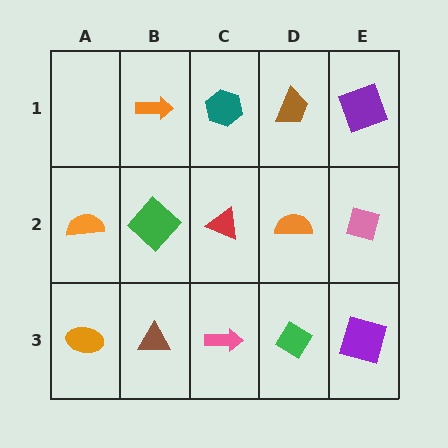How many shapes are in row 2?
5 shapes.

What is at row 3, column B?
A brown triangle.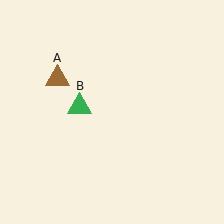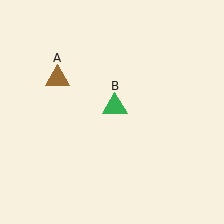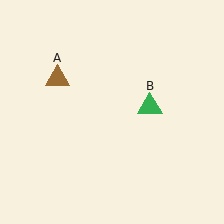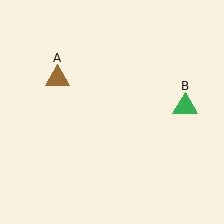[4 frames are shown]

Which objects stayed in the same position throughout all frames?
Brown triangle (object A) remained stationary.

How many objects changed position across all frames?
1 object changed position: green triangle (object B).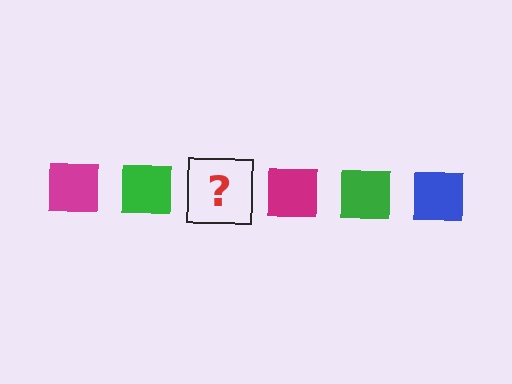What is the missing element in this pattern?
The missing element is a blue square.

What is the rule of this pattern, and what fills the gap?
The rule is that the pattern cycles through magenta, green, blue squares. The gap should be filled with a blue square.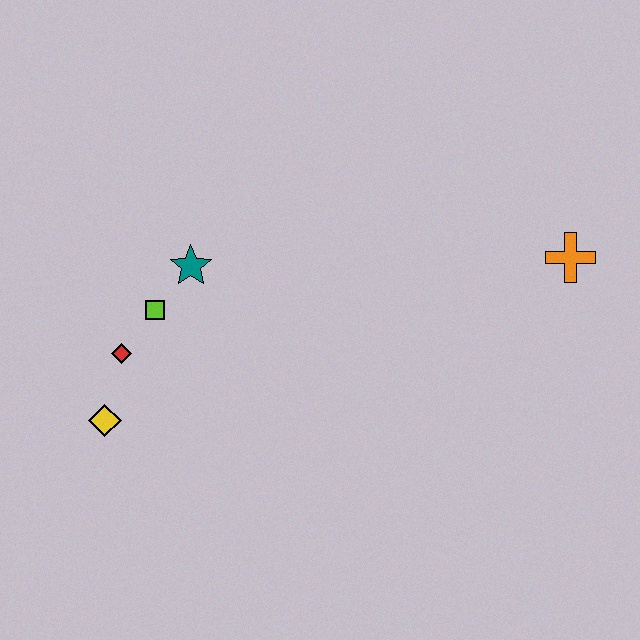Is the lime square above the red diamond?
Yes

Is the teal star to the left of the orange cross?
Yes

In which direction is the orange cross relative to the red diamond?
The orange cross is to the right of the red diamond.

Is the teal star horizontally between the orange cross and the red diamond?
Yes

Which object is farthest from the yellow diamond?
The orange cross is farthest from the yellow diamond.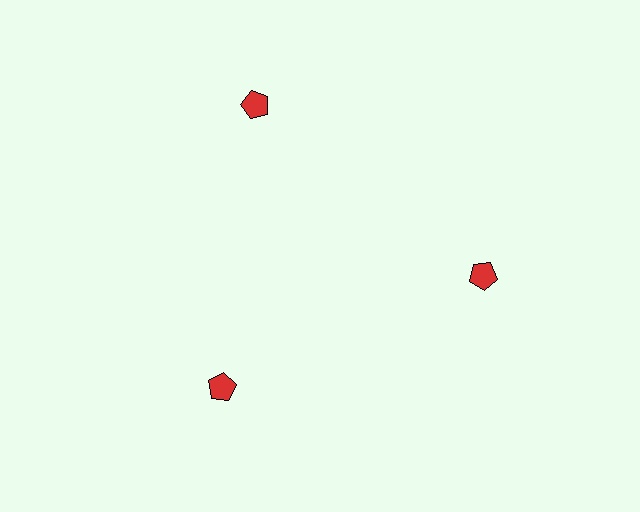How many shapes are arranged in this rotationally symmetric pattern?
There are 3 shapes, arranged in 3 groups of 1.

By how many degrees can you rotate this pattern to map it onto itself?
The pattern maps onto itself every 120 degrees of rotation.